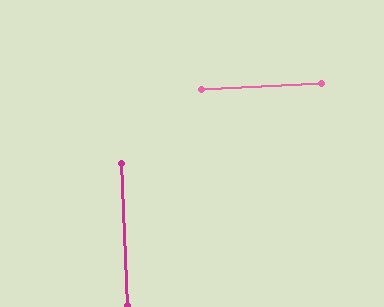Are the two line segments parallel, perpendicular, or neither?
Perpendicular — they meet at approximately 89°.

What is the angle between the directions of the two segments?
Approximately 89 degrees.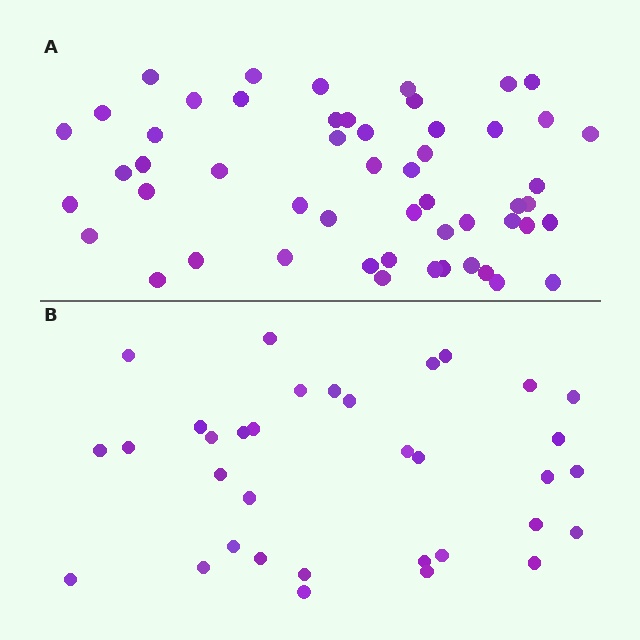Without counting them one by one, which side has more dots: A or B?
Region A (the top region) has more dots.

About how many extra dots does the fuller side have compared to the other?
Region A has approximately 20 more dots than region B.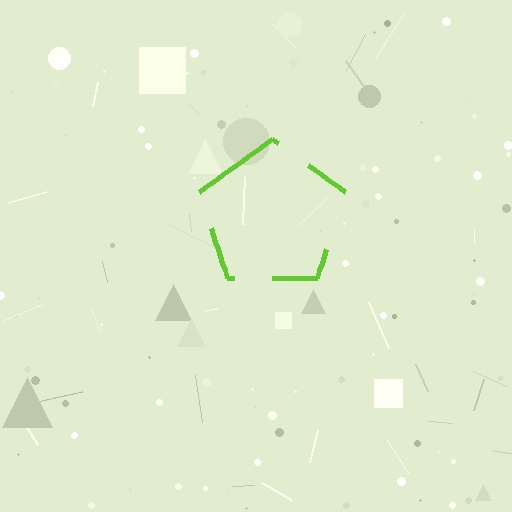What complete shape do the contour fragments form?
The contour fragments form a pentagon.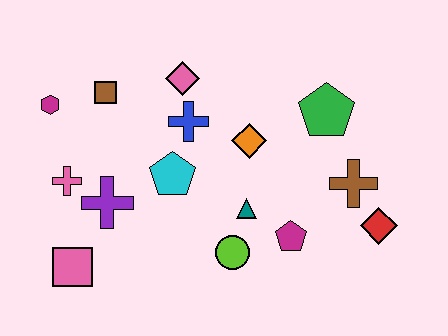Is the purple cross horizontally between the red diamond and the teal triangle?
No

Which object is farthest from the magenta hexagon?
The red diamond is farthest from the magenta hexagon.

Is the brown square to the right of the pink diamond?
No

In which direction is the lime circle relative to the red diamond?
The lime circle is to the left of the red diamond.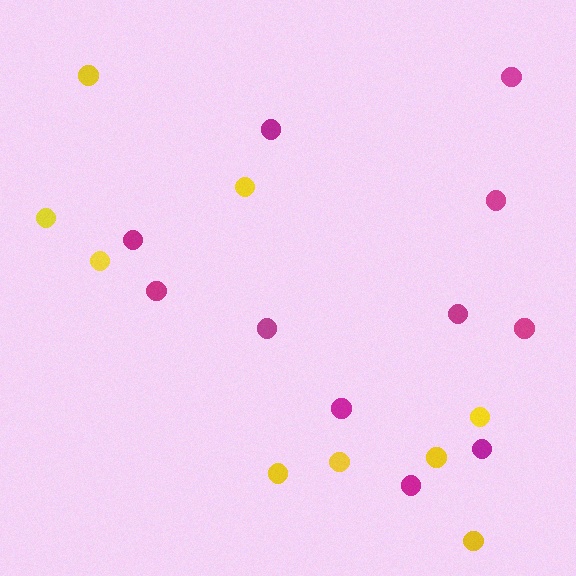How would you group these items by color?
There are 2 groups: one group of magenta circles (11) and one group of yellow circles (9).